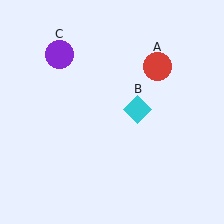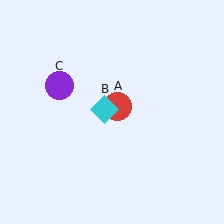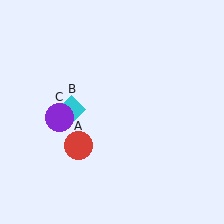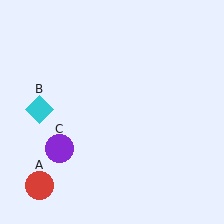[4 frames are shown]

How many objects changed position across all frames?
3 objects changed position: red circle (object A), cyan diamond (object B), purple circle (object C).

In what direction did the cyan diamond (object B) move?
The cyan diamond (object B) moved left.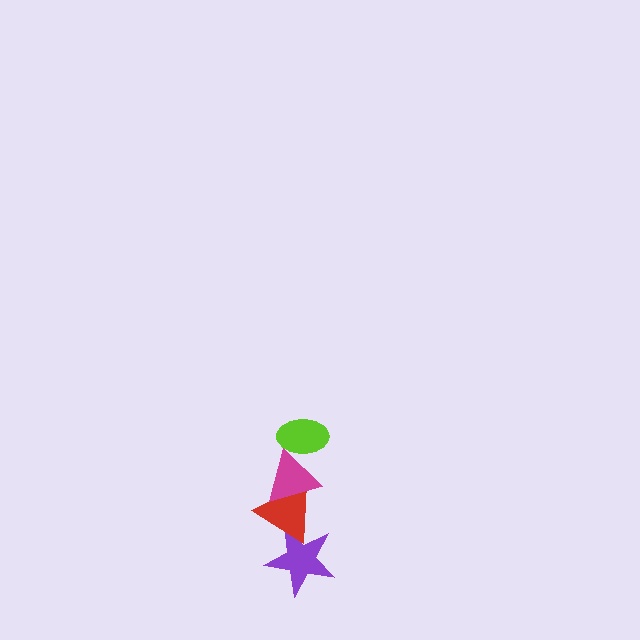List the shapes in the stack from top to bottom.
From top to bottom: the lime ellipse, the magenta triangle, the red triangle, the purple star.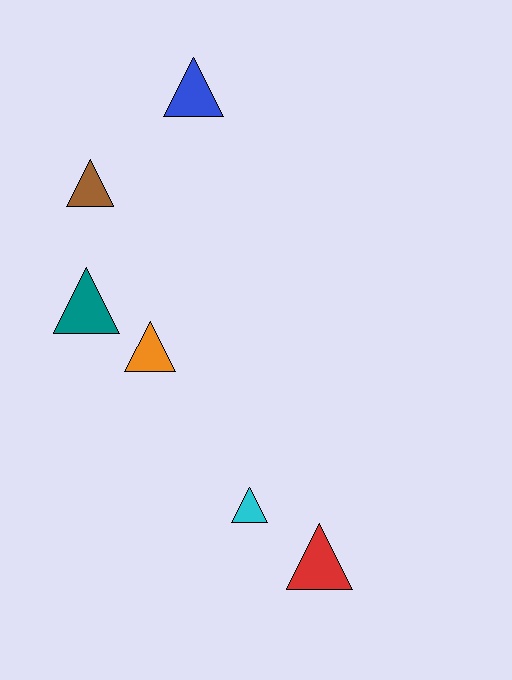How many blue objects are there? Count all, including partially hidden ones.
There is 1 blue object.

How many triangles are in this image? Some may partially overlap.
There are 6 triangles.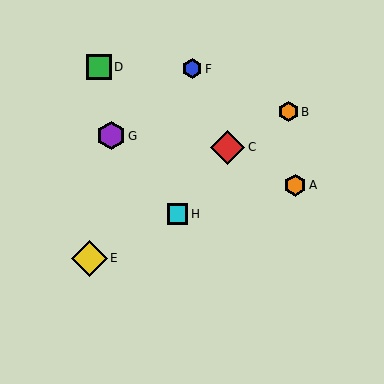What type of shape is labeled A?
Shape A is an orange hexagon.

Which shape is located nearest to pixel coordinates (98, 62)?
The green square (labeled D) at (99, 67) is nearest to that location.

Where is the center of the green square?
The center of the green square is at (99, 67).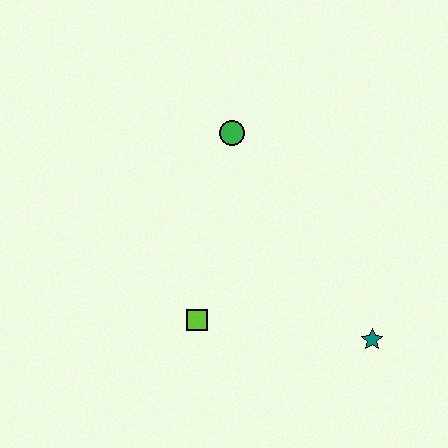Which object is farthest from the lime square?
The green circle is farthest from the lime square.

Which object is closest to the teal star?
The lime square is closest to the teal star.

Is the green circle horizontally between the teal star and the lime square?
Yes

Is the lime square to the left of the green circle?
Yes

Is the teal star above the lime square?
No